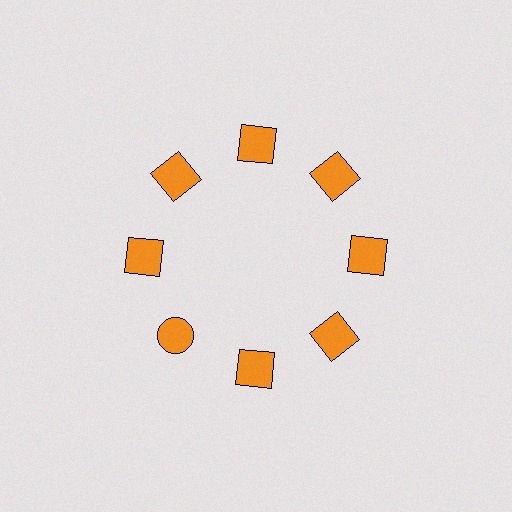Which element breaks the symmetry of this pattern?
The orange circle at roughly the 8 o'clock position breaks the symmetry. All other shapes are orange squares.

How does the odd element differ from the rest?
It has a different shape: circle instead of square.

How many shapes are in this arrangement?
There are 8 shapes arranged in a ring pattern.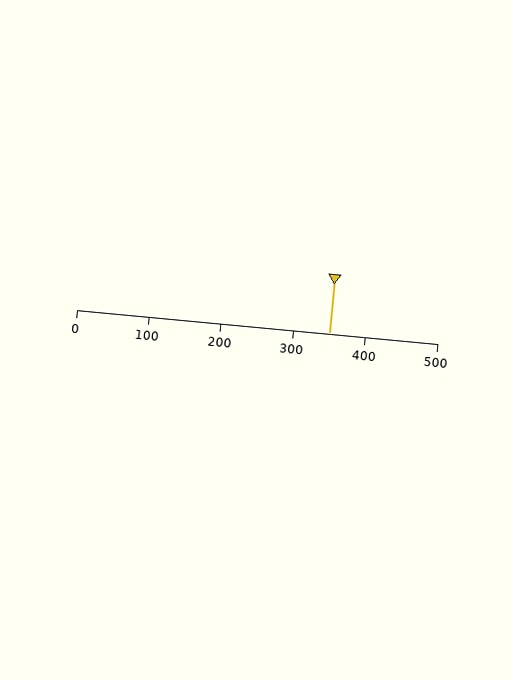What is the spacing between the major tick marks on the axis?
The major ticks are spaced 100 apart.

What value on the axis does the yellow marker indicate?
The marker indicates approximately 350.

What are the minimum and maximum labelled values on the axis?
The axis runs from 0 to 500.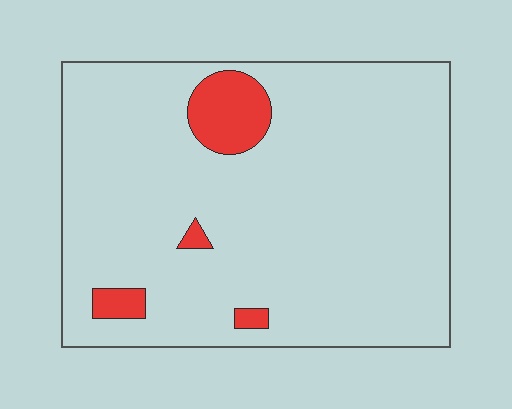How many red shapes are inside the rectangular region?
4.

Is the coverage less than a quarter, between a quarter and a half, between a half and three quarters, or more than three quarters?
Less than a quarter.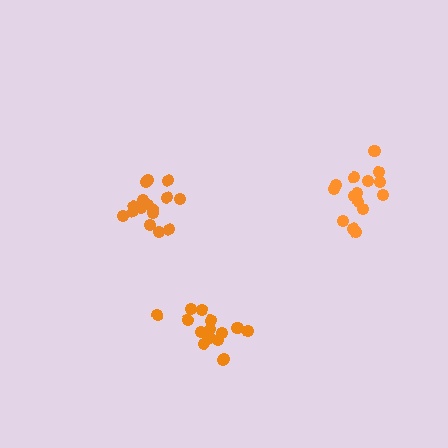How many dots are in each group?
Group 1: 16 dots, Group 2: 15 dots, Group 3: 16 dots (47 total).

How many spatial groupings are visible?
There are 3 spatial groupings.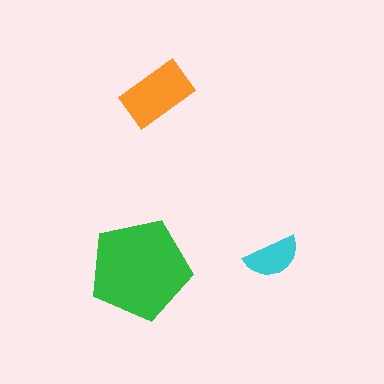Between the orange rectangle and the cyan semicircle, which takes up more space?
The orange rectangle.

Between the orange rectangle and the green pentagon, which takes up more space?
The green pentagon.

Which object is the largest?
The green pentagon.